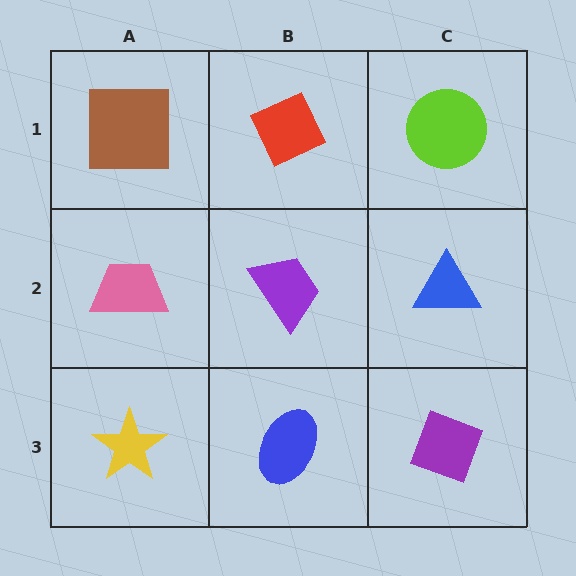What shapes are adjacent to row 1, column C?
A blue triangle (row 2, column C), a red diamond (row 1, column B).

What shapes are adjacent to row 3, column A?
A pink trapezoid (row 2, column A), a blue ellipse (row 3, column B).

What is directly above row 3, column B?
A purple trapezoid.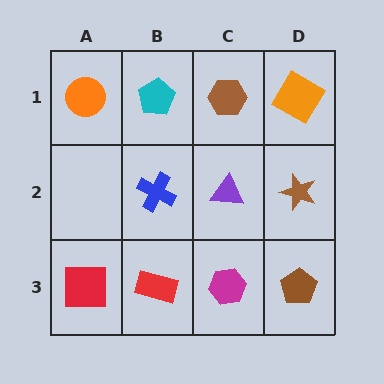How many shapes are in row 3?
4 shapes.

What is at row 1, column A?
An orange circle.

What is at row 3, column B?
A red rectangle.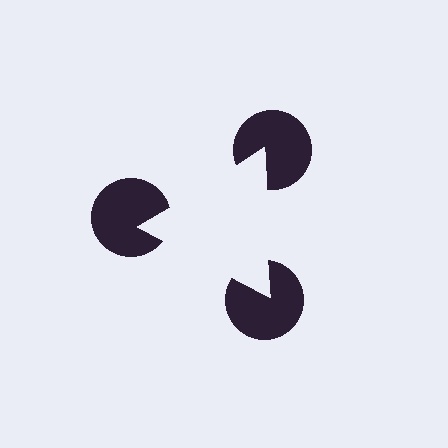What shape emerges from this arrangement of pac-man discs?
An illusory triangle — its edges are inferred from the aligned wedge cuts in the pac-man discs, not physically drawn.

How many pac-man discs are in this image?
There are 3 — one at each vertex of the illusory triangle.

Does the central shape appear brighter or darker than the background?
It typically appears slightly brighter than the background, even though no actual brightness change is drawn.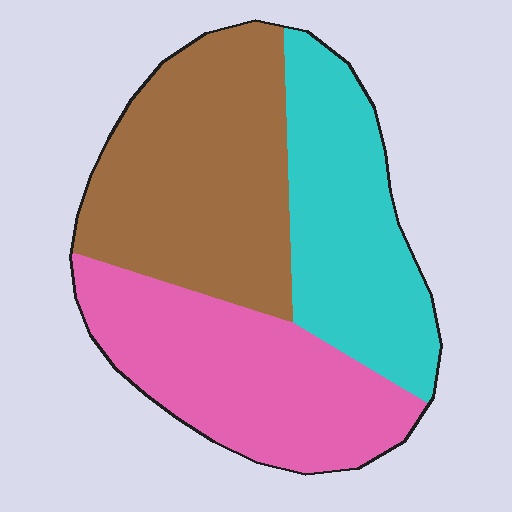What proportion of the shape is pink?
Pink covers around 35% of the shape.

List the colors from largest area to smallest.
From largest to smallest: brown, pink, cyan.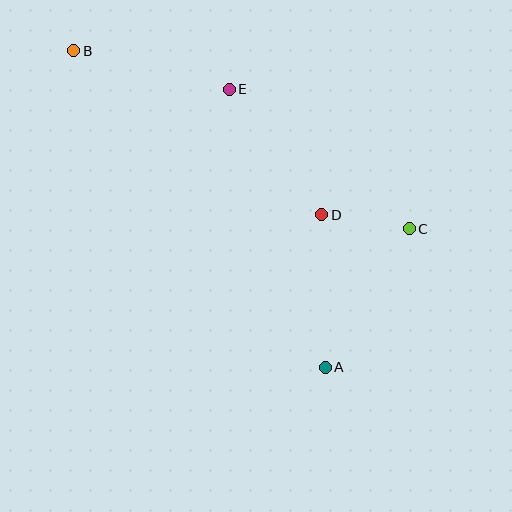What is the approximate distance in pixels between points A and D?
The distance between A and D is approximately 152 pixels.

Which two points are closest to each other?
Points C and D are closest to each other.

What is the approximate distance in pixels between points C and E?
The distance between C and E is approximately 228 pixels.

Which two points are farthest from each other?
Points A and B are farthest from each other.